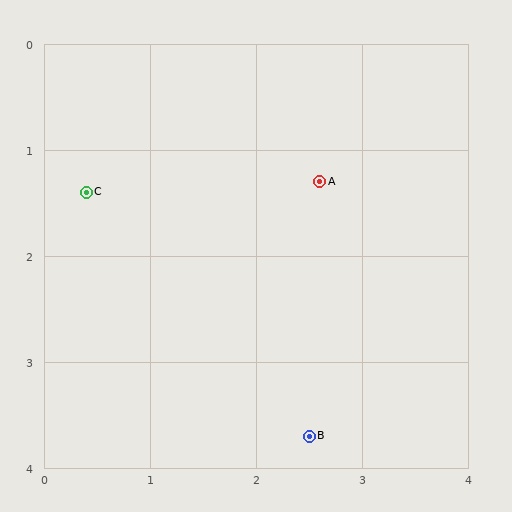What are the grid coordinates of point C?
Point C is at approximately (0.4, 1.4).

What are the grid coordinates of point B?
Point B is at approximately (2.5, 3.7).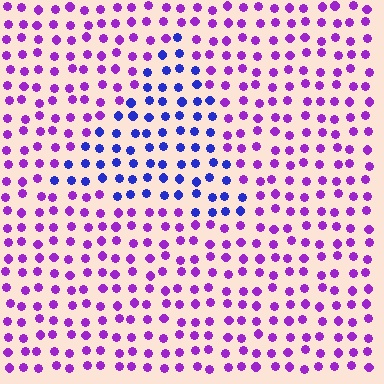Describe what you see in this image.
The image is filled with small purple elements in a uniform arrangement. A triangle-shaped region is visible where the elements are tinted to a slightly different hue, forming a subtle color boundary.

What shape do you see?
I see a triangle.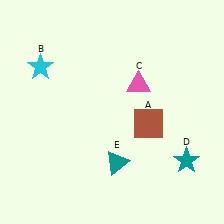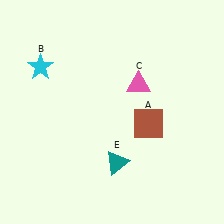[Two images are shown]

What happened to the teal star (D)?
The teal star (D) was removed in Image 2. It was in the bottom-right area of Image 1.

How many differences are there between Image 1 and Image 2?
There is 1 difference between the two images.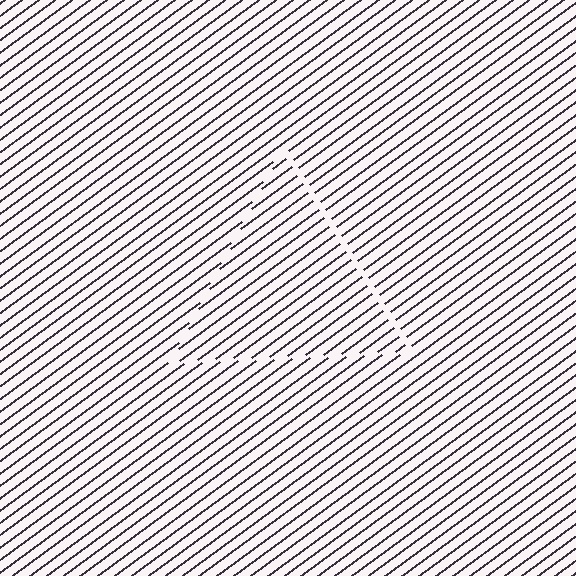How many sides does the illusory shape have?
3 sides — the line-ends trace a triangle.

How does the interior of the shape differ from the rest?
The interior of the shape contains the same grating, shifted by half a period — the contour is defined by the phase discontinuity where line-ends from the inner and outer gratings abut.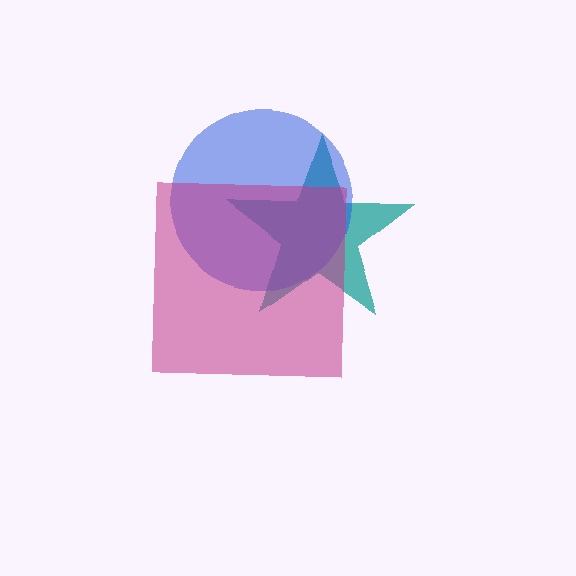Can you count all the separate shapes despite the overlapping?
Yes, there are 3 separate shapes.